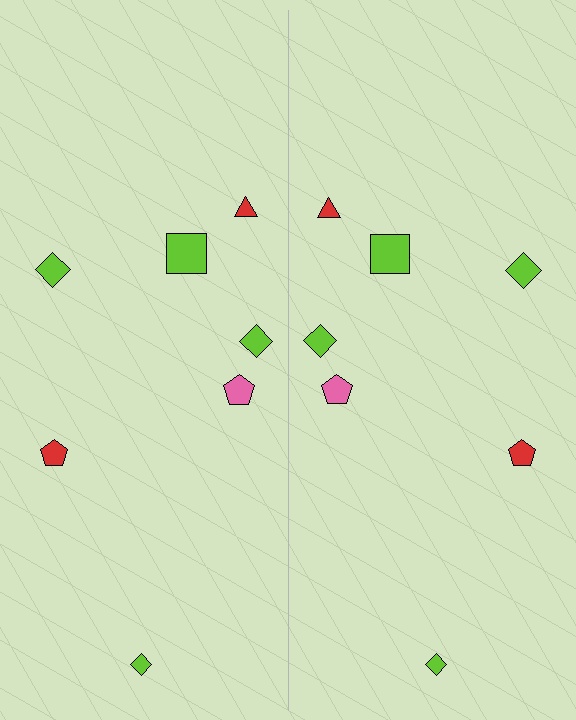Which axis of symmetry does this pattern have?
The pattern has a vertical axis of symmetry running through the center of the image.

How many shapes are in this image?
There are 14 shapes in this image.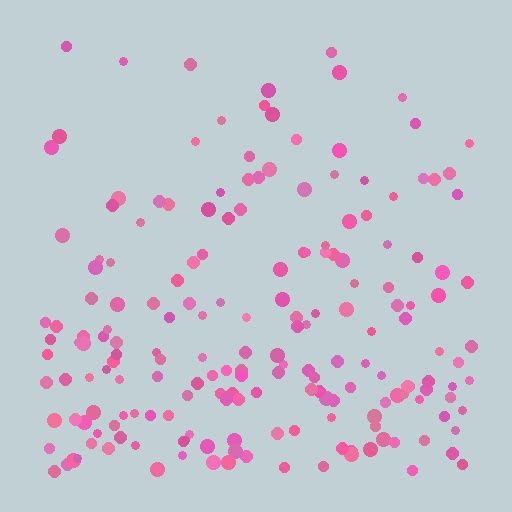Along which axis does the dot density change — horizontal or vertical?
Vertical.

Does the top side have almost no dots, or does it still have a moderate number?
Still a moderate number, just noticeably fewer than the bottom.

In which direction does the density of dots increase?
From top to bottom, with the bottom side densest.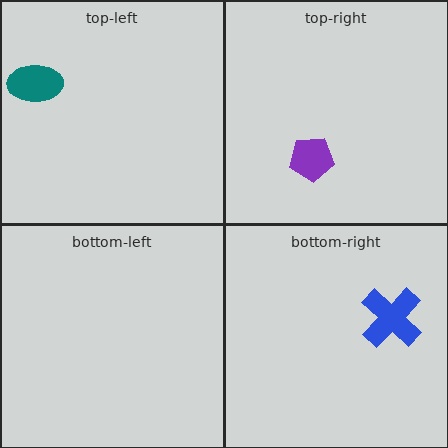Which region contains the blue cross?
The bottom-right region.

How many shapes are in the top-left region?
1.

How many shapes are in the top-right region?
1.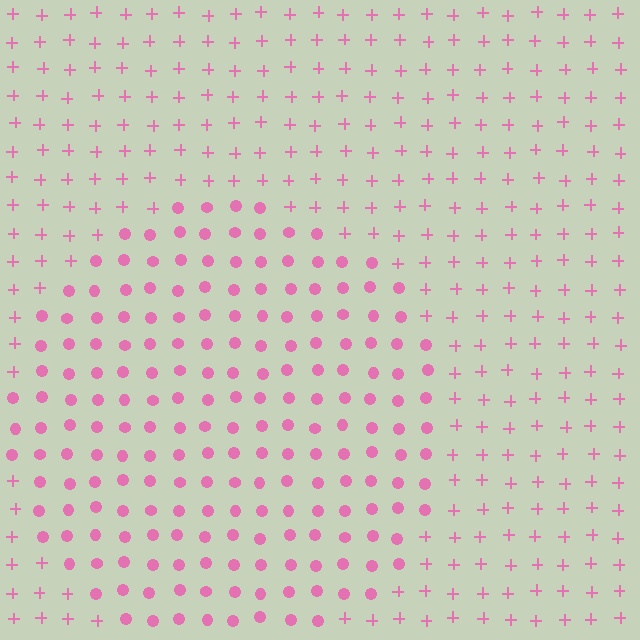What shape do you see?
I see a circle.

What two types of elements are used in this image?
The image uses circles inside the circle region and plus signs outside it.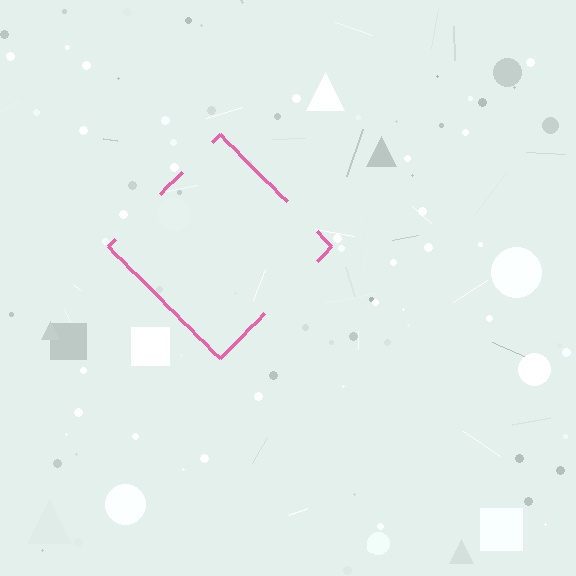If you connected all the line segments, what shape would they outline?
They would outline a diamond.